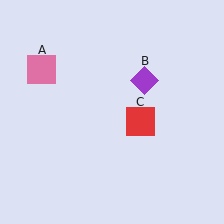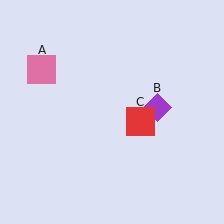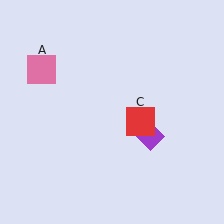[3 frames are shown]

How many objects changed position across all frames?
1 object changed position: purple diamond (object B).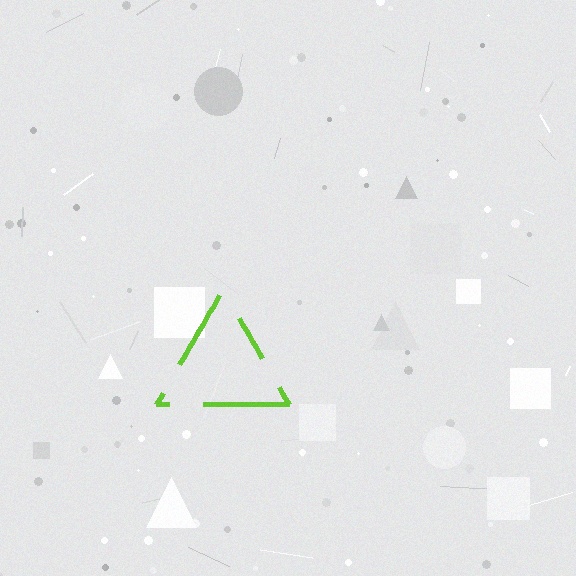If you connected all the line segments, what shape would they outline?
They would outline a triangle.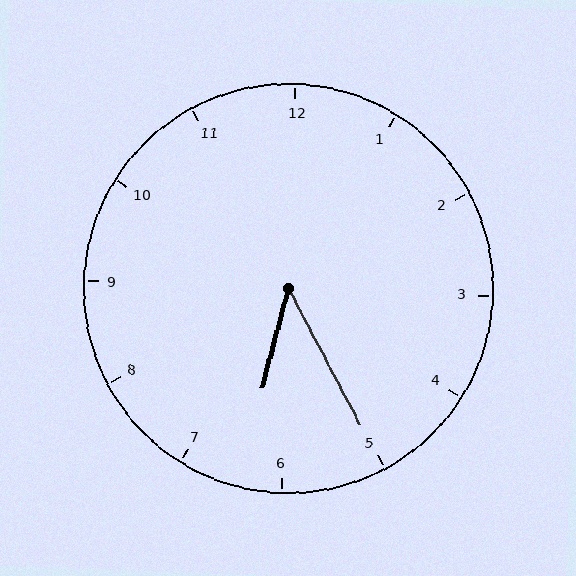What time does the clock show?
6:25.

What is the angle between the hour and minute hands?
Approximately 42 degrees.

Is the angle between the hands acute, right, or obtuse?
It is acute.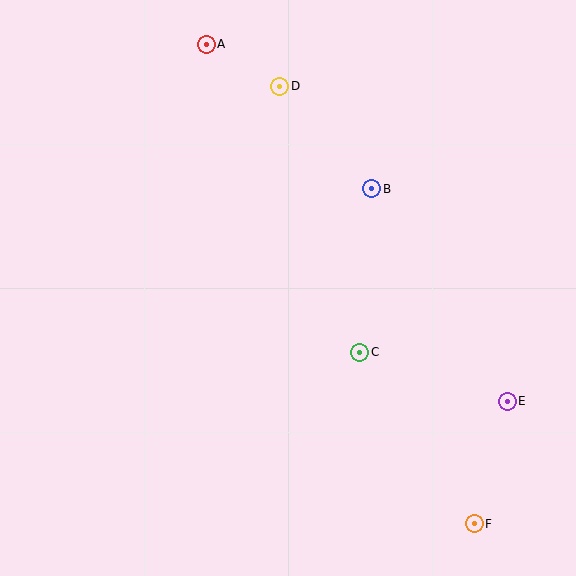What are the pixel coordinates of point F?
Point F is at (474, 524).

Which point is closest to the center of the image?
Point C at (359, 352) is closest to the center.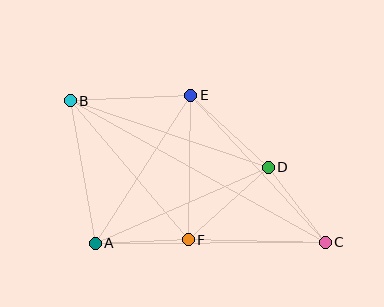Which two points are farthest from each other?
Points B and C are farthest from each other.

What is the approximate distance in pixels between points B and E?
The distance between B and E is approximately 120 pixels.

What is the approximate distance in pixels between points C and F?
The distance between C and F is approximately 137 pixels.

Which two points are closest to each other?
Points A and F are closest to each other.